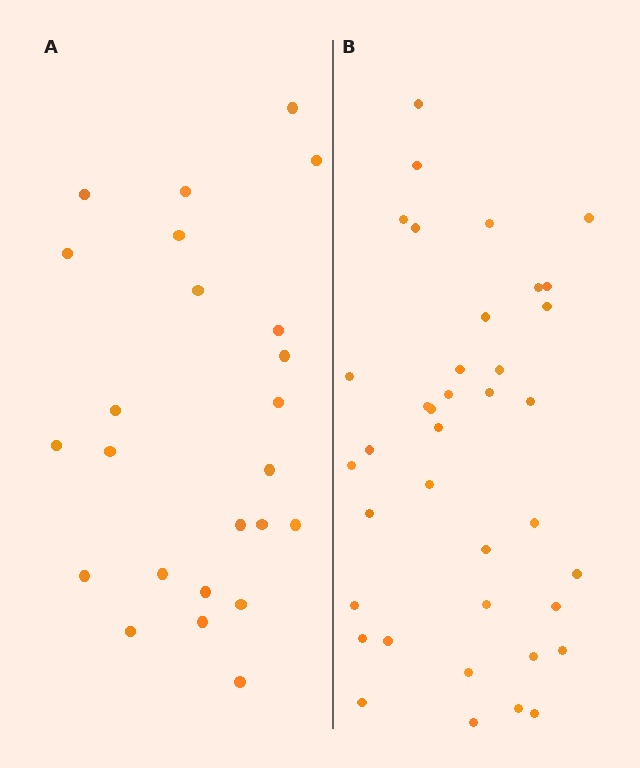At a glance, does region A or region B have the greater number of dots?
Region B (the right region) has more dots.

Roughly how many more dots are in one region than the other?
Region B has approximately 15 more dots than region A.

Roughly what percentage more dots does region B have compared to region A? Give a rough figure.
About 60% more.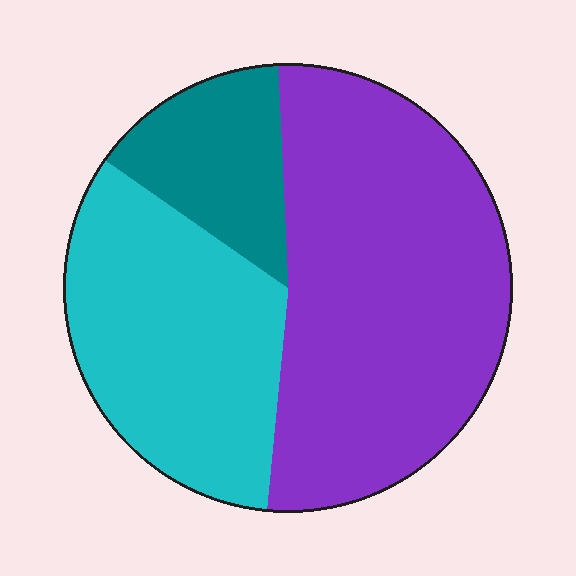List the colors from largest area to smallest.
From largest to smallest: purple, cyan, teal.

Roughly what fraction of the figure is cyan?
Cyan covers 33% of the figure.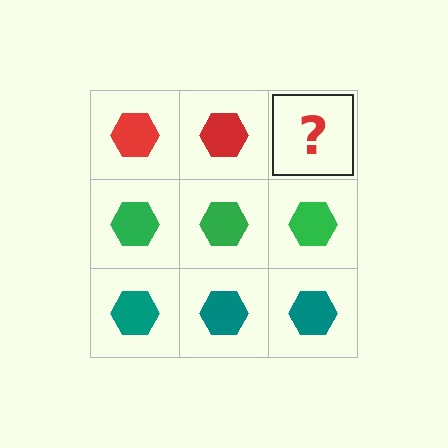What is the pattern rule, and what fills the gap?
The rule is that each row has a consistent color. The gap should be filled with a red hexagon.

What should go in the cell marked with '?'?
The missing cell should contain a red hexagon.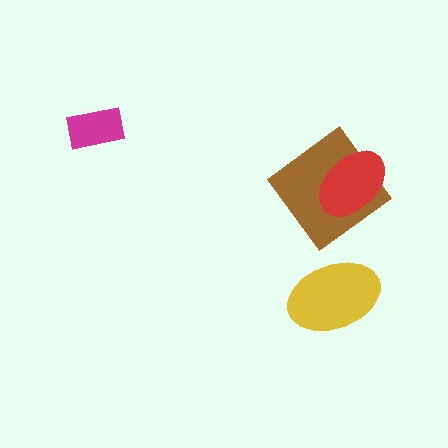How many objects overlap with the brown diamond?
1 object overlaps with the brown diamond.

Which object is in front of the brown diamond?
The red ellipse is in front of the brown diamond.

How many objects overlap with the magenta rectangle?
0 objects overlap with the magenta rectangle.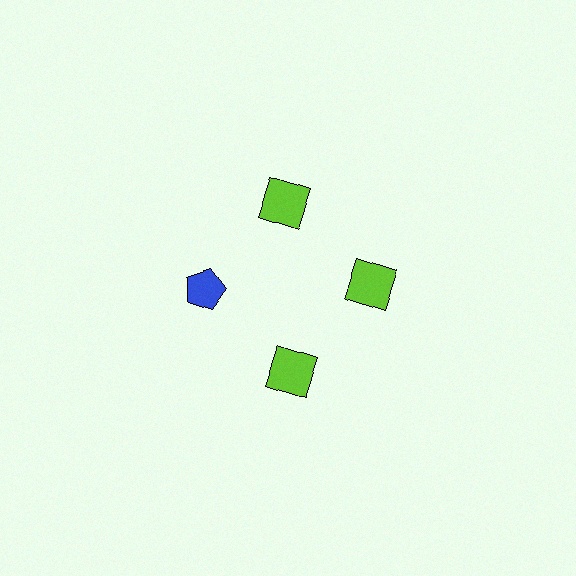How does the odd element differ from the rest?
It differs in both color (blue instead of lime) and shape (pentagon instead of square).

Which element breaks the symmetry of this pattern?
The blue pentagon at roughly the 9 o'clock position breaks the symmetry. All other shapes are lime squares.